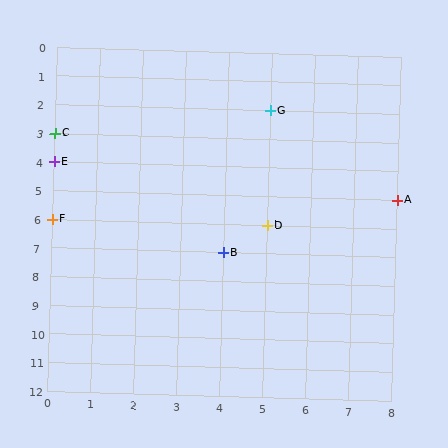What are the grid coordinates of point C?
Point C is at grid coordinates (0, 3).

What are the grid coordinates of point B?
Point B is at grid coordinates (4, 7).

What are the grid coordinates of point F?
Point F is at grid coordinates (0, 6).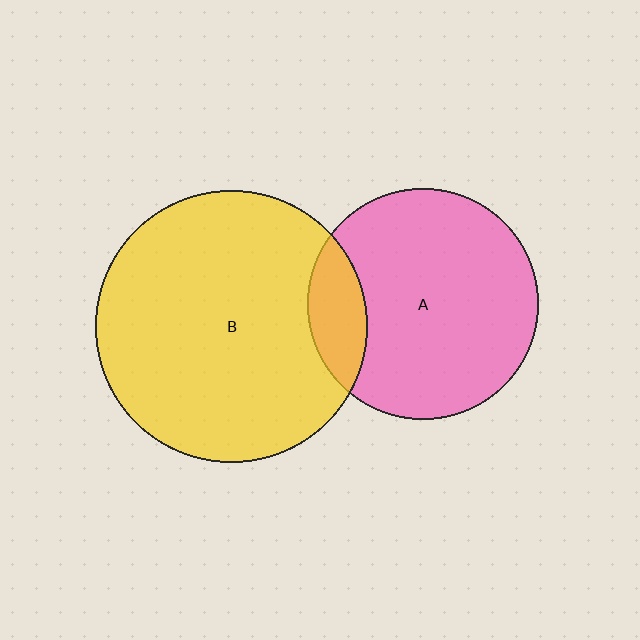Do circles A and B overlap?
Yes.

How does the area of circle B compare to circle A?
Approximately 1.4 times.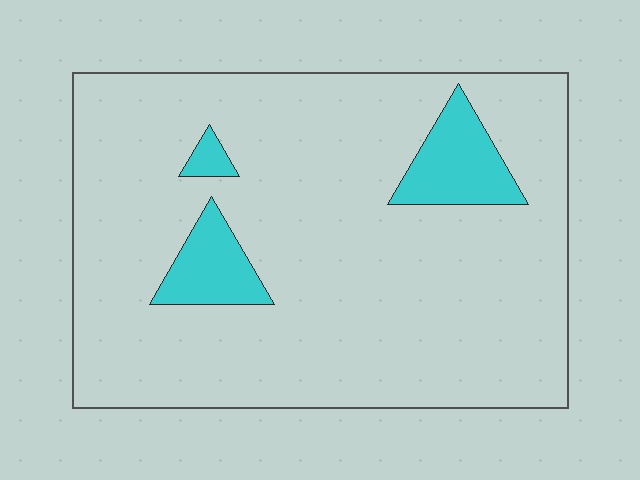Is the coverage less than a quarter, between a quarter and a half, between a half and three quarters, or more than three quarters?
Less than a quarter.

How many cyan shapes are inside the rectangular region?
3.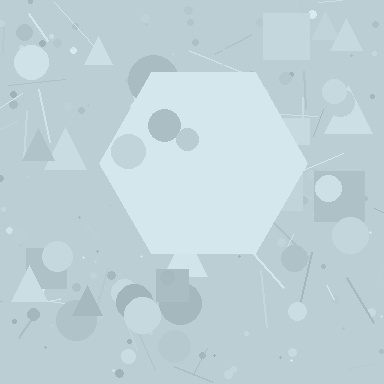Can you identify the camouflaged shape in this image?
The camouflaged shape is a hexagon.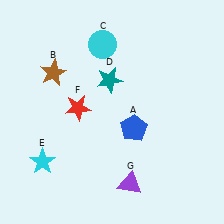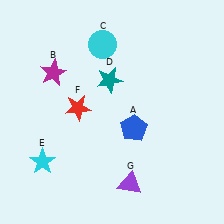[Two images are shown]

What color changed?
The star (B) changed from brown in Image 1 to magenta in Image 2.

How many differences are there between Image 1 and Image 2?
There is 1 difference between the two images.